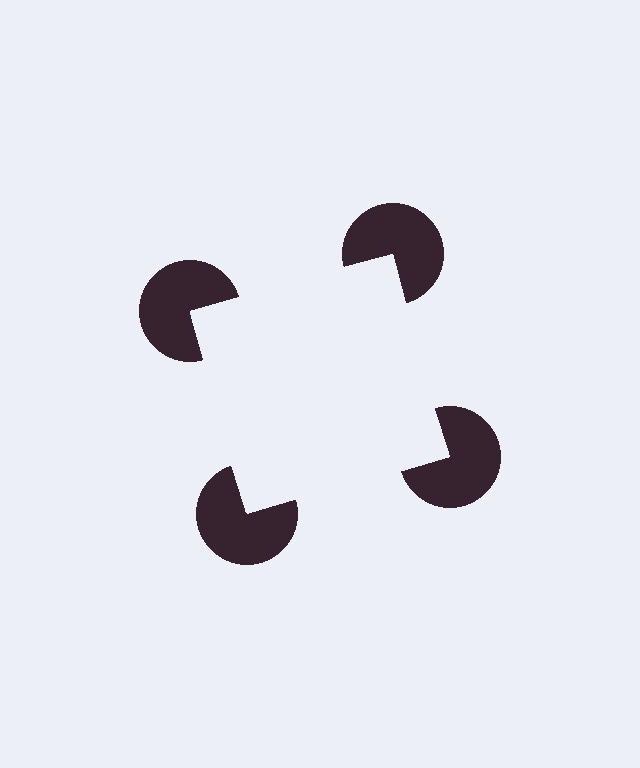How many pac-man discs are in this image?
There are 4 — one at each vertex of the illusory square.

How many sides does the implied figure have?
4 sides.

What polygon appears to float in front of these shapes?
An illusory square — its edges are inferred from the aligned wedge cuts in the pac-man discs, not physically drawn.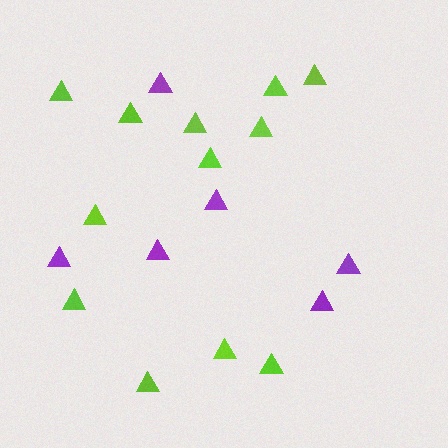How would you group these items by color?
There are 2 groups: one group of lime triangles (12) and one group of purple triangles (6).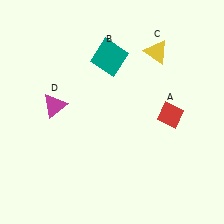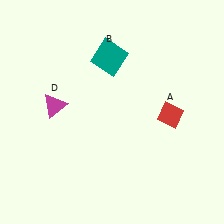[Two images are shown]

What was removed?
The yellow triangle (C) was removed in Image 2.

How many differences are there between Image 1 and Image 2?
There is 1 difference between the two images.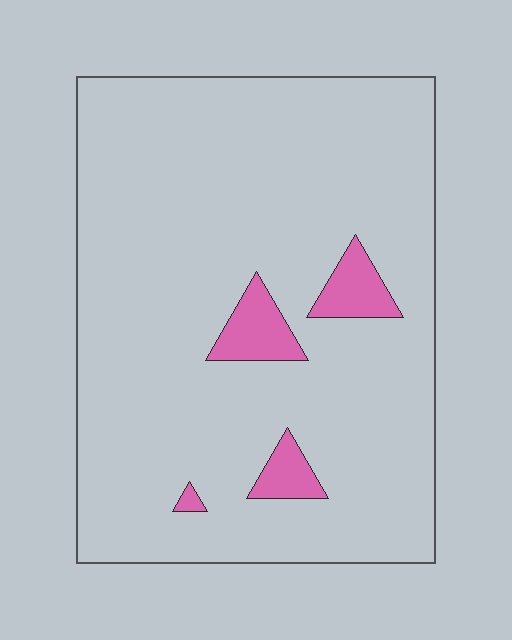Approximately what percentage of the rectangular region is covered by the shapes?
Approximately 5%.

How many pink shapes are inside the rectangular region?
4.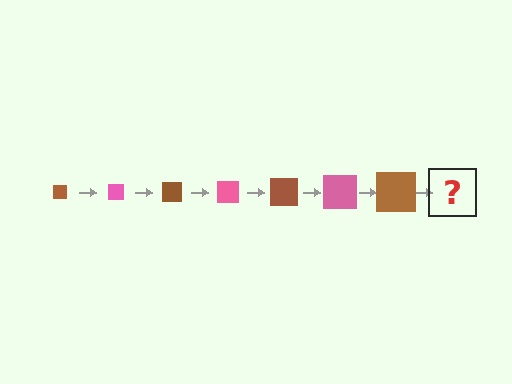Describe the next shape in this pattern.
It should be a pink square, larger than the previous one.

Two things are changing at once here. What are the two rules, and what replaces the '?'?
The two rules are that the square grows larger each step and the color cycles through brown and pink. The '?' should be a pink square, larger than the previous one.